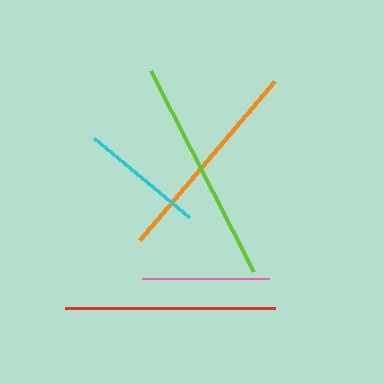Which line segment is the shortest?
The cyan line is the shortest at approximately 124 pixels.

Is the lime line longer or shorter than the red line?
The lime line is longer than the red line.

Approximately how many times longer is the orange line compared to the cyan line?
The orange line is approximately 1.7 times the length of the cyan line.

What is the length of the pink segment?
The pink segment is approximately 127 pixels long.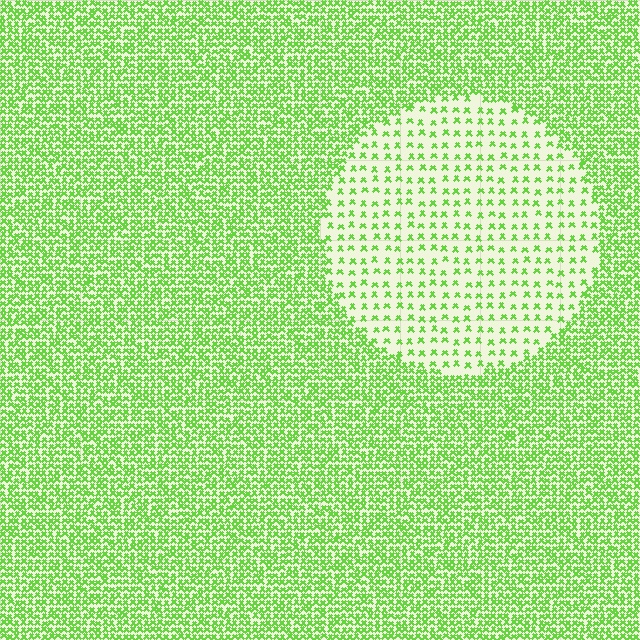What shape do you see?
I see a circle.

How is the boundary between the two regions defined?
The boundary is defined by a change in element density (approximately 2.9x ratio). All elements are the same color, size, and shape.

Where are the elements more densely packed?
The elements are more densely packed outside the circle boundary.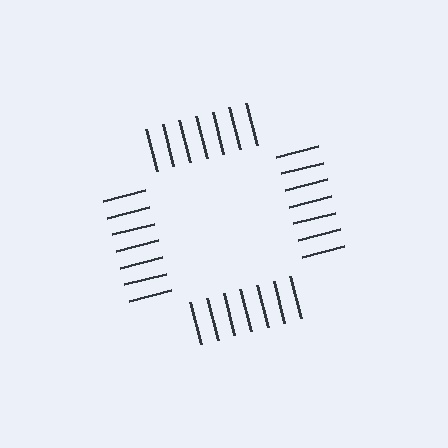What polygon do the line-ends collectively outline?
An illusory square — the line segments terminate on its edges but no continuous stroke is drawn.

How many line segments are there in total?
28 — 7 along each of the 4 edges.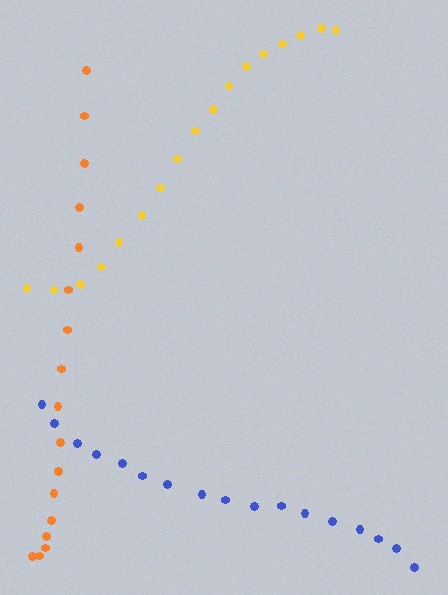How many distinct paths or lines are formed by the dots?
There are 3 distinct paths.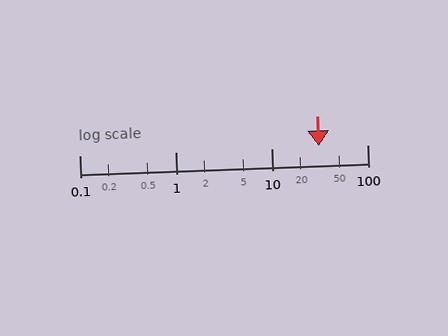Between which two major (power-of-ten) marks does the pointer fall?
The pointer is between 10 and 100.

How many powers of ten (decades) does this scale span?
The scale spans 3 decades, from 0.1 to 100.